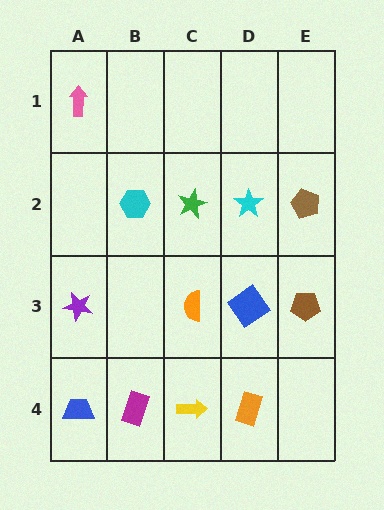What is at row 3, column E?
A brown pentagon.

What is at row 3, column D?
A blue diamond.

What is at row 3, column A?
A purple star.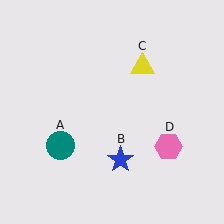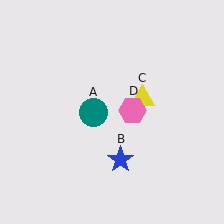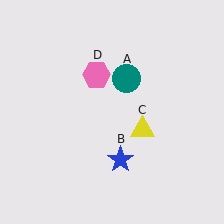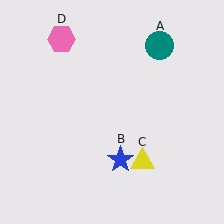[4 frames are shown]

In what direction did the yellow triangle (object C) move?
The yellow triangle (object C) moved down.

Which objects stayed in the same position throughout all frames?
Blue star (object B) remained stationary.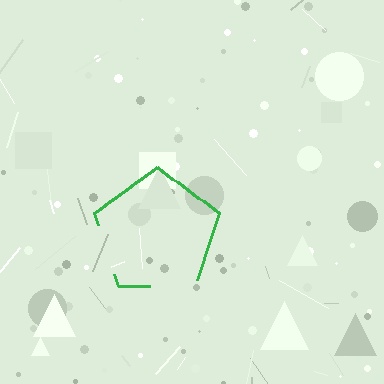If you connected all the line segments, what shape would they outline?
They would outline a pentagon.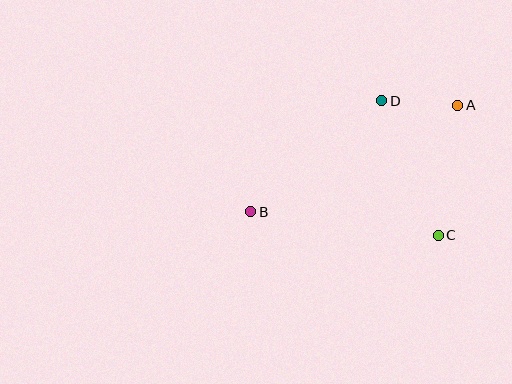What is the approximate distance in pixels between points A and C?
The distance between A and C is approximately 132 pixels.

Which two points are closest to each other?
Points A and D are closest to each other.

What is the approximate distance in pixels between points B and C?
The distance between B and C is approximately 189 pixels.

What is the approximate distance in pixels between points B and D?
The distance between B and D is approximately 171 pixels.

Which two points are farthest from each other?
Points A and B are farthest from each other.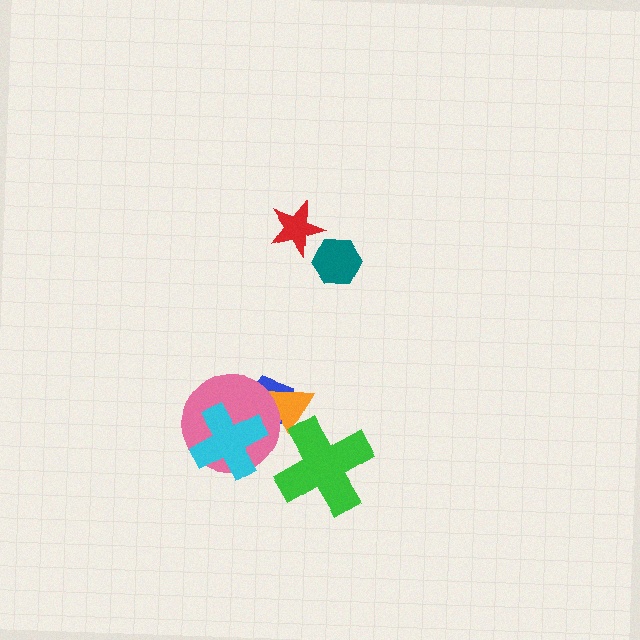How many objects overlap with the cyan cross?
2 objects overlap with the cyan cross.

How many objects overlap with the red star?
0 objects overlap with the red star.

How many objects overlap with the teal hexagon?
0 objects overlap with the teal hexagon.